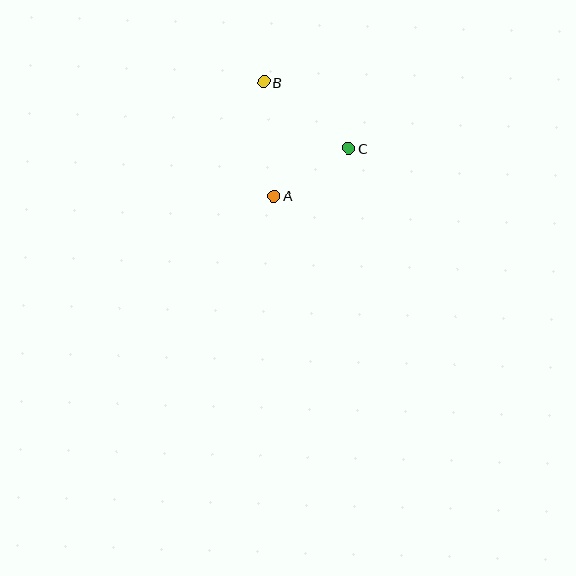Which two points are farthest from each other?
Points A and B are farthest from each other.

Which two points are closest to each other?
Points A and C are closest to each other.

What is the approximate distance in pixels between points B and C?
The distance between B and C is approximately 108 pixels.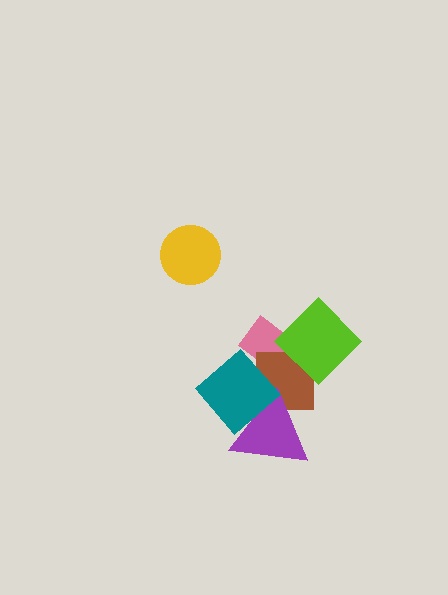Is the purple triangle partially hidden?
Yes, it is partially covered by another shape.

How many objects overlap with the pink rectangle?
3 objects overlap with the pink rectangle.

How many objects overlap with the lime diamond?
2 objects overlap with the lime diamond.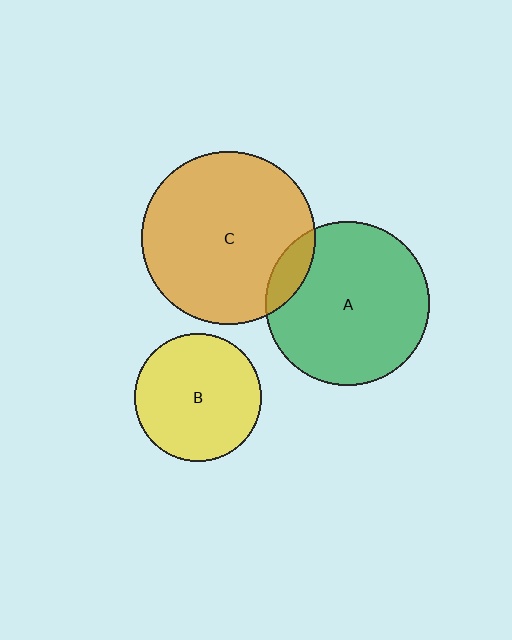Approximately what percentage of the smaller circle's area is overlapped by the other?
Approximately 10%.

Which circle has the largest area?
Circle C (orange).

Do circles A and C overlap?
Yes.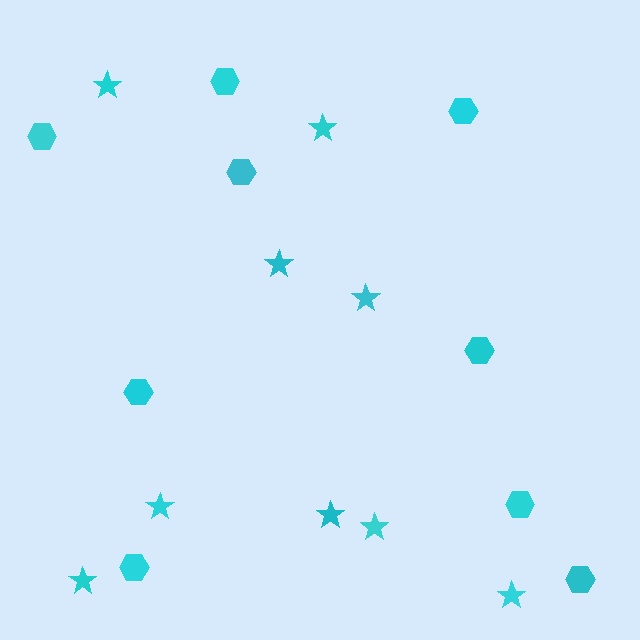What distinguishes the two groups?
There are 2 groups: one group of stars (9) and one group of hexagons (9).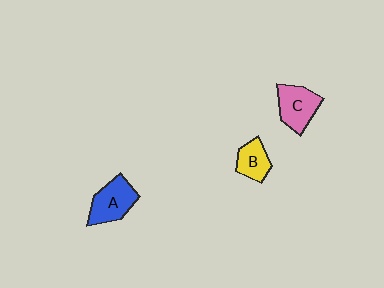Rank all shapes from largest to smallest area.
From largest to smallest: A (blue), C (pink), B (yellow).